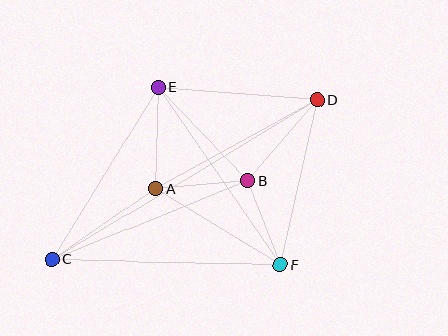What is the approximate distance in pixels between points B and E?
The distance between B and E is approximately 130 pixels.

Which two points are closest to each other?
Points B and F are closest to each other.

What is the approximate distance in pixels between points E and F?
The distance between E and F is approximately 216 pixels.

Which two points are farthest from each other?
Points C and D are farthest from each other.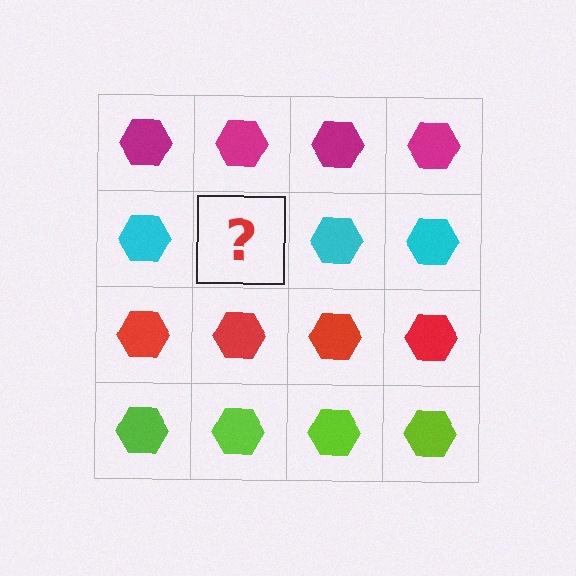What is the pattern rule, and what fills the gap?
The rule is that each row has a consistent color. The gap should be filled with a cyan hexagon.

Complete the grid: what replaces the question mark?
The question mark should be replaced with a cyan hexagon.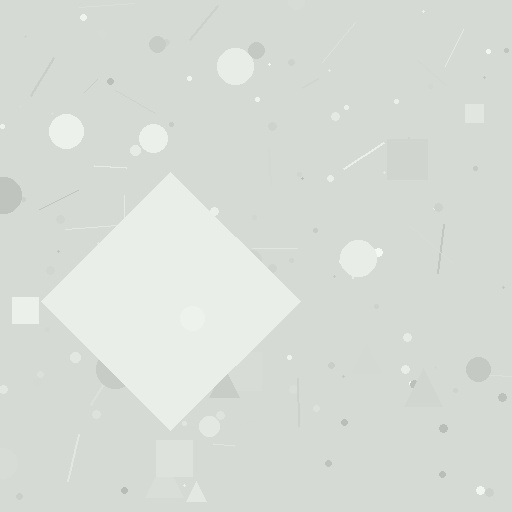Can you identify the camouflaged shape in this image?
The camouflaged shape is a diamond.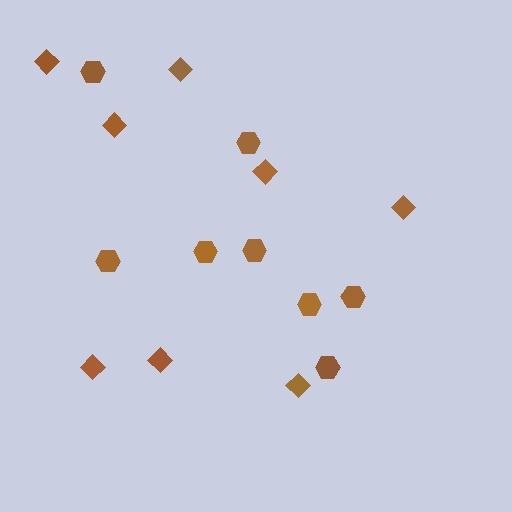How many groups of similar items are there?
There are 2 groups: one group of hexagons (8) and one group of diamonds (8).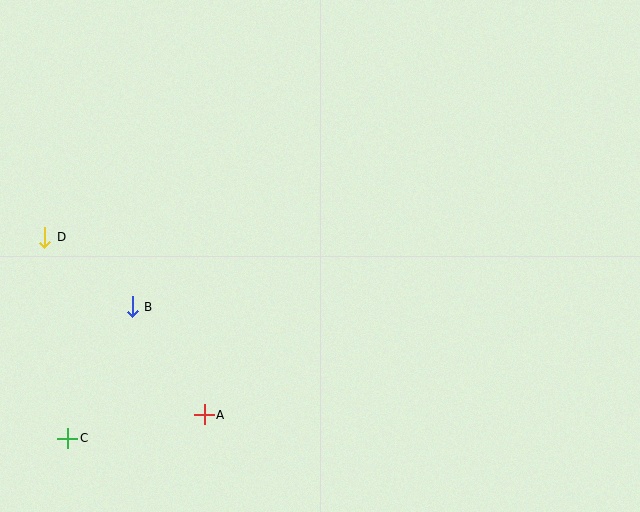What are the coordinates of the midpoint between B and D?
The midpoint between B and D is at (88, 272).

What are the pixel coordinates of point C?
Point C is at (68, 438).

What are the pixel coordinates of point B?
Point B is at (132, 307).